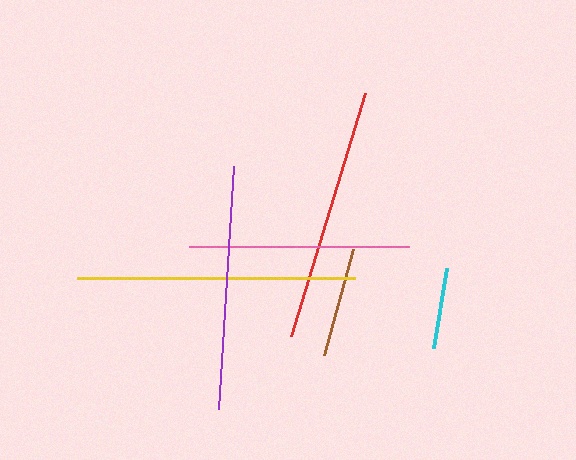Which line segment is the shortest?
The cyan line is the shortest at approximately 80 pixels.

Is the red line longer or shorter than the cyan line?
The red line is longer than the cyan line.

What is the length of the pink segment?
The pink segment is approximately 220 pixels long.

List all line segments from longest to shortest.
From longest to shortest: yellow, red, purple, pink, brown, cyan.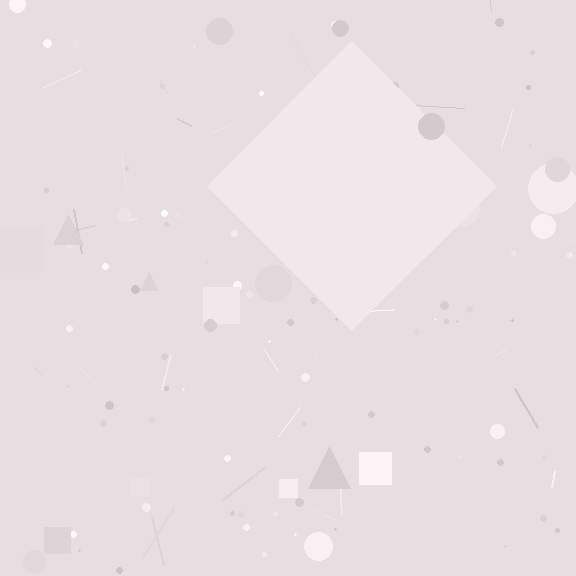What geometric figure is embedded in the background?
A diamond is embedded in the background.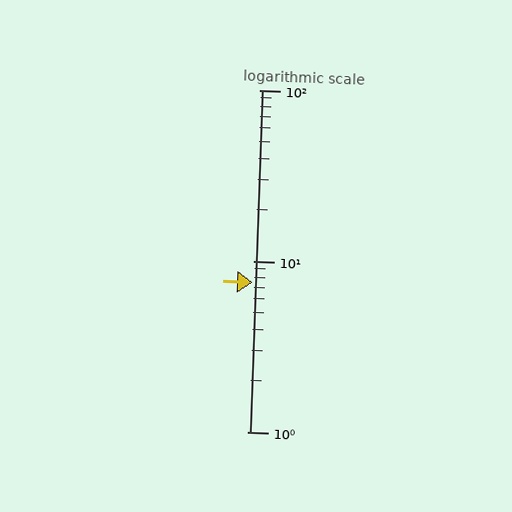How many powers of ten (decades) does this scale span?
The scale spans 2 decades, from 1 to 100.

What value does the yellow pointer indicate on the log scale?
The pointer indicates approximately 7.5.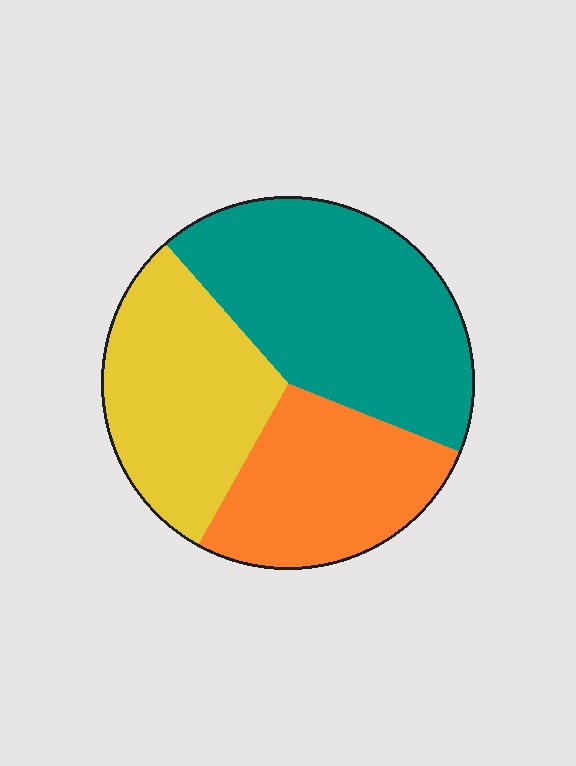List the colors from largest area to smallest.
From largest to smallest: teal, yellow, orange.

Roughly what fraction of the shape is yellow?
Yellow takes up about one third (1/3) of the shape.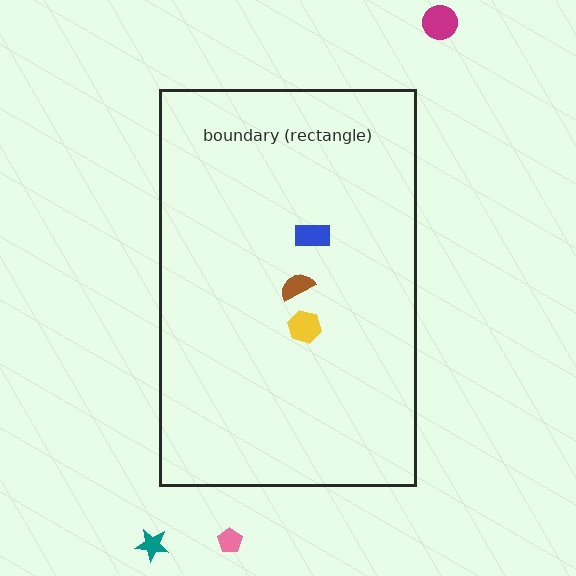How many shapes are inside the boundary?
3 inside, 3 outside.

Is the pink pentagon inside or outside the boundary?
Outside.